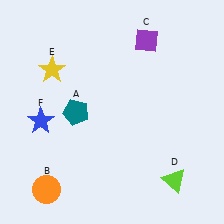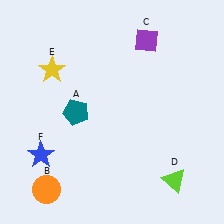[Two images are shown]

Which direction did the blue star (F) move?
The blue star (F) moved down.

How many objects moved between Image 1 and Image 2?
1 object moved between the two images.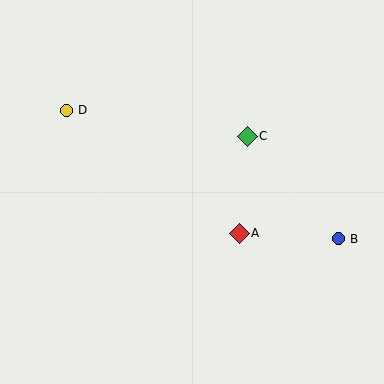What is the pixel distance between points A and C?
The distance between A and C is 97 pixels.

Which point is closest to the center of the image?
Point A at (239, 233) is closest to the center.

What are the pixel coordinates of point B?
Point B is at (338, 239).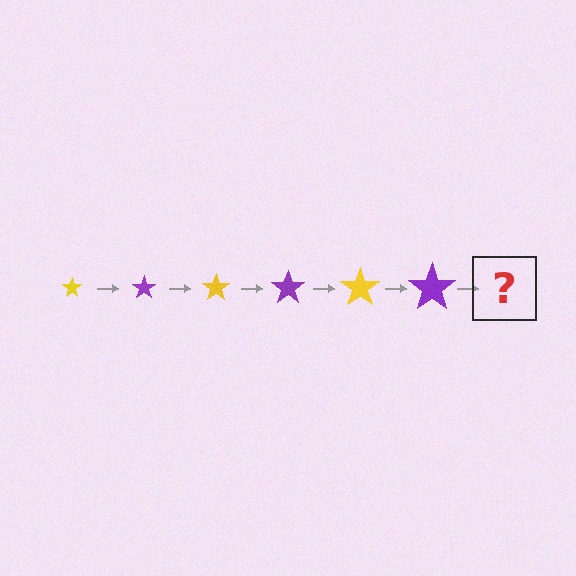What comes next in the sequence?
The next element should be a yellow star, larger than the previous one.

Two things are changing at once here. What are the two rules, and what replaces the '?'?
The two rules are that the star grows larger each step and the color cycles through yellow and purple. The '?' should be a yellow star, larger than the previous one.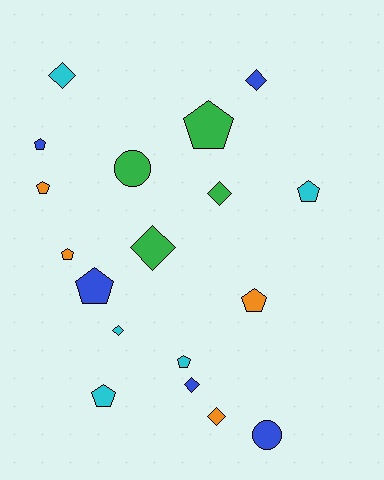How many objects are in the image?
There are 18 objects.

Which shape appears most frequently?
Pentagon, with 9 objects.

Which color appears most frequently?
Cyan, with 5 objects.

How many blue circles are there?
There is 1 blue circle.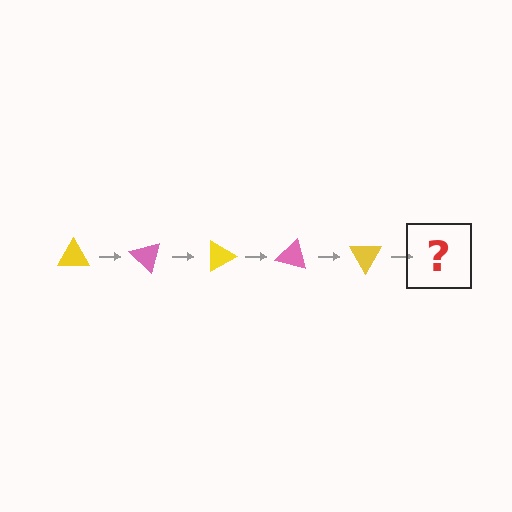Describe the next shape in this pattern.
It should be a pink triangle, rotated 225 degrees from the start.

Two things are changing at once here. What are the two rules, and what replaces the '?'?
The two rules are that it rotates 45 degrees each step and the color cycles through yellow and pink. The '?' should be a pink triangle, rotated 225 degrees from the start.